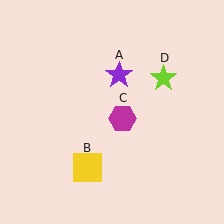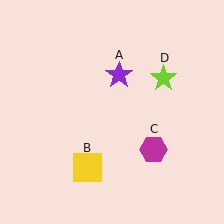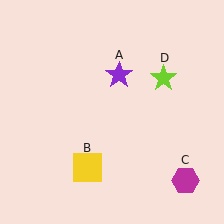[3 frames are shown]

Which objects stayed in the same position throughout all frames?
Purple star (object A) and yellow square (object B) and lime star (object D) remained stationary.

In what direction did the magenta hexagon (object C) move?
The magenta hexagon (object C) moved down and to the right.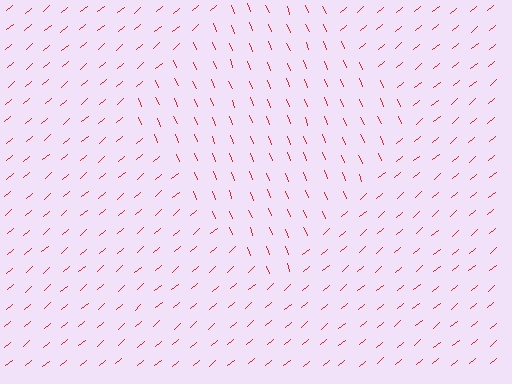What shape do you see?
I see a diamond.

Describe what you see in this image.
The image is filled with small red line segments. A diamond region in the image has lines oriented differently from the surrounding lines, creating a visible texture boundary.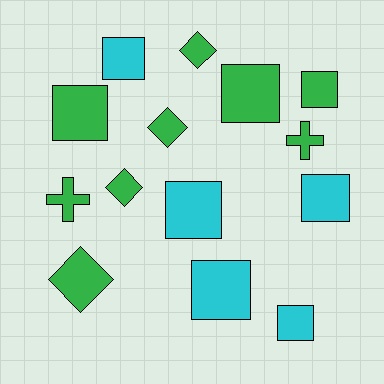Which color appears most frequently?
Green, with 9 objects.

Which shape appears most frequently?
Square, with 8 objects.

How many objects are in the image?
There are 14 objects.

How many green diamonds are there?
There are 4 green diamonds.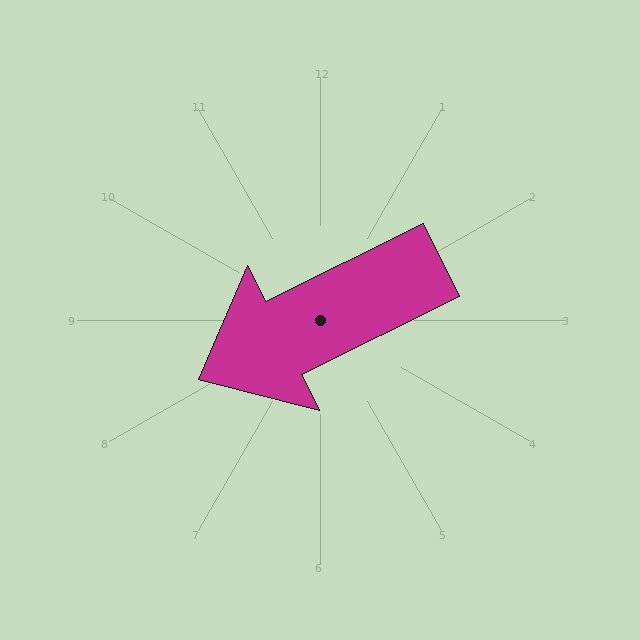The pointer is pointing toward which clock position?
Roughly 8 o'clock.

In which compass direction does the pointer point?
Southwest.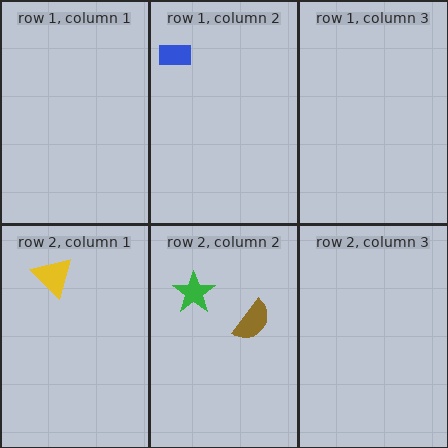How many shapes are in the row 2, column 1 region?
1.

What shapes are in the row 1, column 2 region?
The blue rectangle.